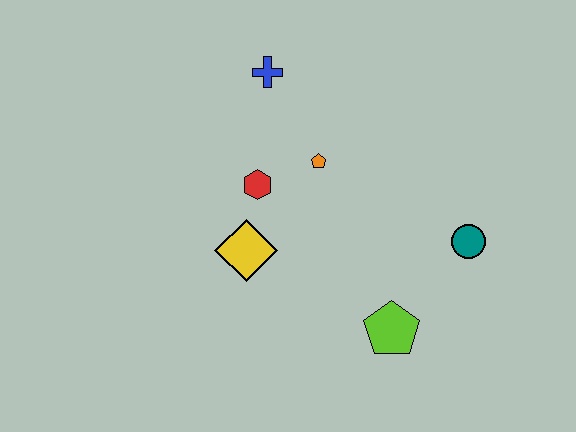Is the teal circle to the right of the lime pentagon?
Yes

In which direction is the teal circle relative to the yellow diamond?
The teal circle is to the right of the yellow diamond.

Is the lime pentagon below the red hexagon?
Yes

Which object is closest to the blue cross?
The orange pentagon is closest to the blue cross.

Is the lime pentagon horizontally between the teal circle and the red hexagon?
Yes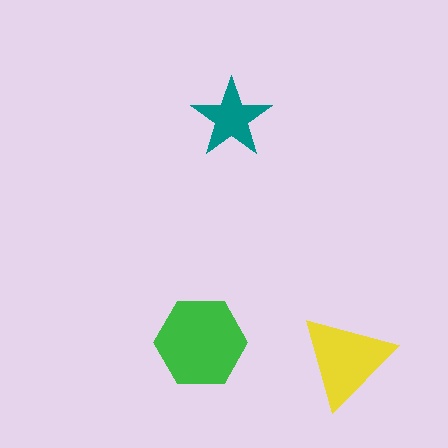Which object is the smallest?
The teal star.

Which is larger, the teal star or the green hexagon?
The green hexagon.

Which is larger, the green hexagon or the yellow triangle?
The green hexagon.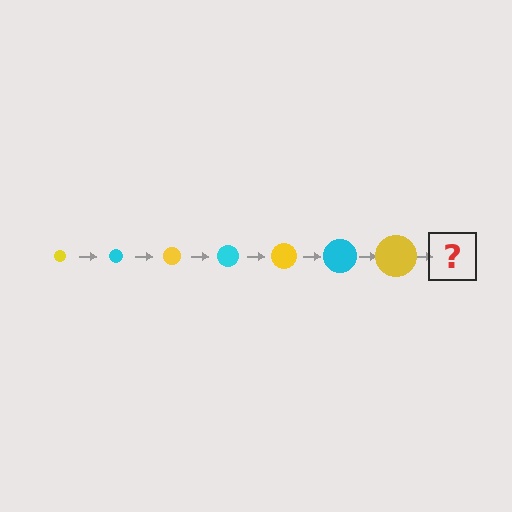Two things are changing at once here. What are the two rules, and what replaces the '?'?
The two rules are that the circle grows larger each step and the color cycles through yellow and cyan. The '?' should be a cyan circle, larger than the previous one.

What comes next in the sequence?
The next element should be a cyan circle, larger than the previous one.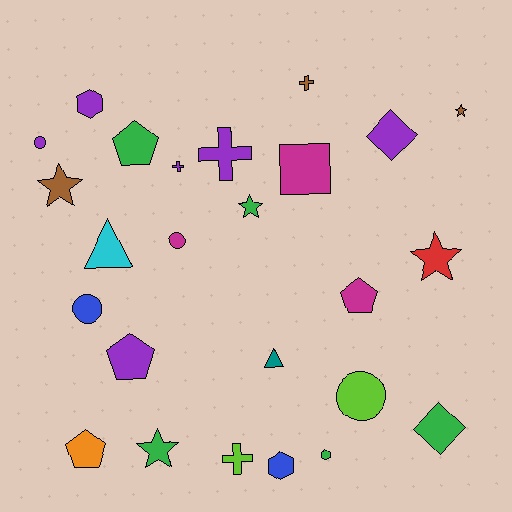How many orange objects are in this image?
There is 1 orange object.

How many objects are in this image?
There are 25 objects.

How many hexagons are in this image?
There are 3 hexagons.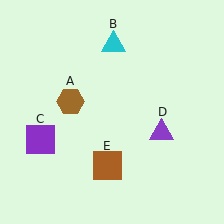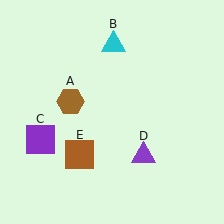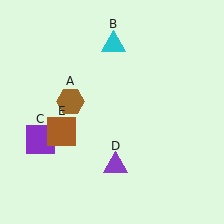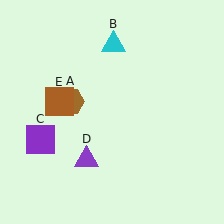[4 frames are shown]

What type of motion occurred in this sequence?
The purple triangle (object D), brown square (object E) rotated clockwise around the center of the scene.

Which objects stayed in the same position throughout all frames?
Brown hexagon (object A) and cyan triangle (object B) and purple square (object C) remained stationary.